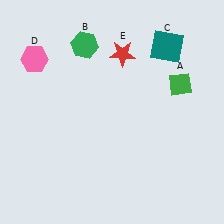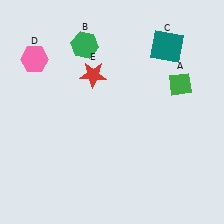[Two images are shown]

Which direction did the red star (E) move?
The red star (E) moved left.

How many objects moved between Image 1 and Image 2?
1 object moved between the two images.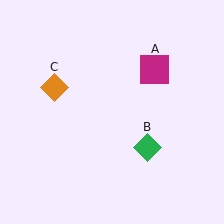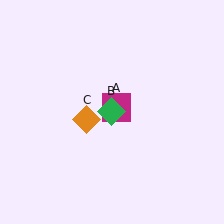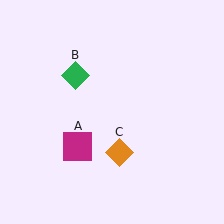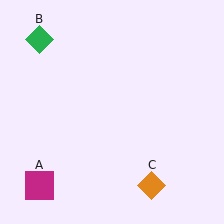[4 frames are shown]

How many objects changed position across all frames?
3 objects changed position: magenta square (object A), green diamond (object B), orange diamond (object C).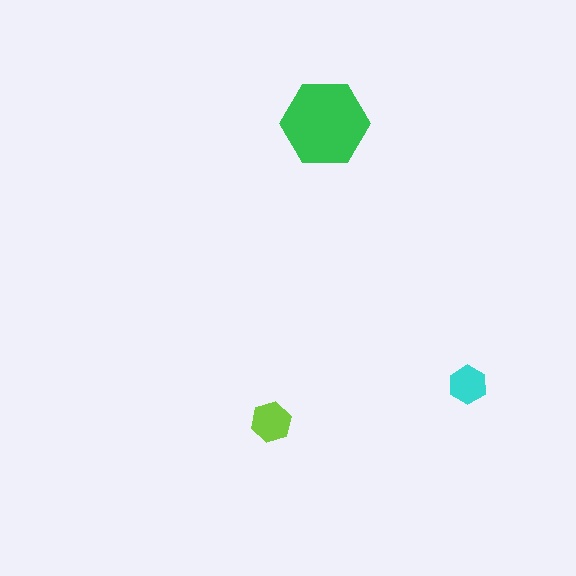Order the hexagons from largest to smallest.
the green one, the lime one, the cyan one.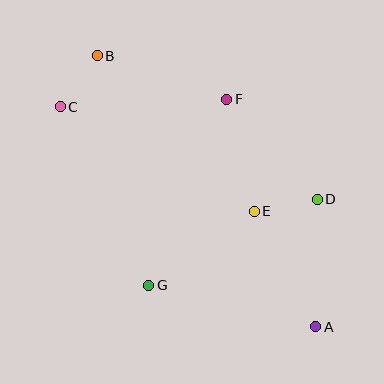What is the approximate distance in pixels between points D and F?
The distance between D and F is approximately 135 pixels.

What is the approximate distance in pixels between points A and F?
The distance between A and F is approximately 244 pixels.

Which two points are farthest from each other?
Points A and B are farthest from each other.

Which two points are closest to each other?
Points B and C are closest to each other.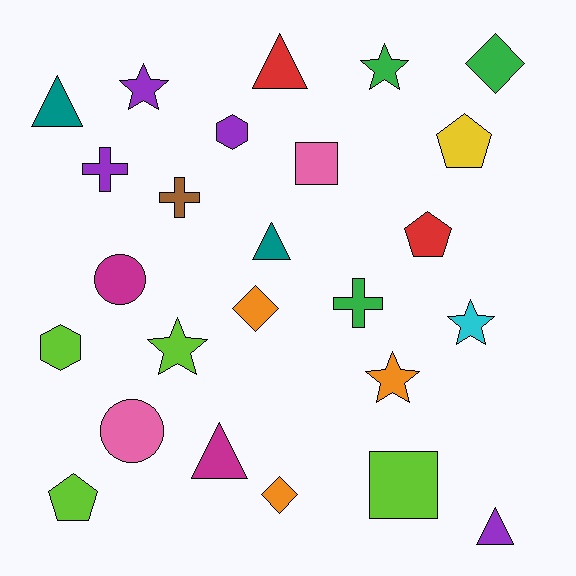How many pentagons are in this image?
There are 3 pentagons.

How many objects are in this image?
There are 25 objects.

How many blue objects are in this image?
There are no blue objects.